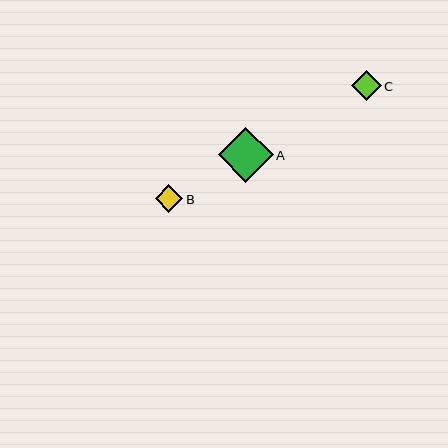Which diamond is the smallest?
Diamond B is the smallest with a size of approximately 28 pixels.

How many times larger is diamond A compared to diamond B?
Diamond A is approximately 2.0 times the size of diamond B.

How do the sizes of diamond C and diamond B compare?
Diamond C and diamond B are approximately the same size.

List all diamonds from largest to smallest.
From largest to smallest: A, C, B.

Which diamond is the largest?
Diamond A is the largest with a size of approximately 55 pixels.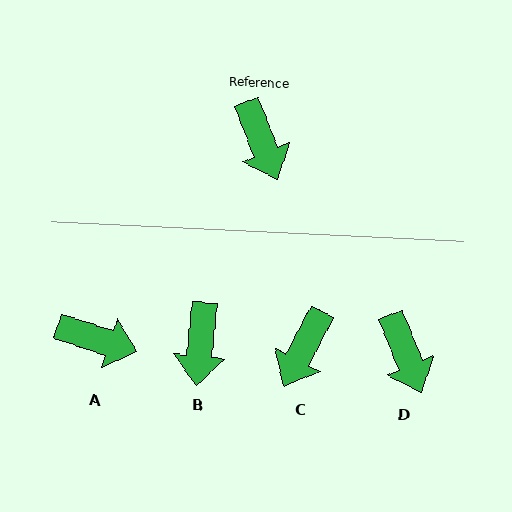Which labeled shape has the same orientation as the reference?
D.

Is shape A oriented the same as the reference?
No, it is off by about 50 degrees.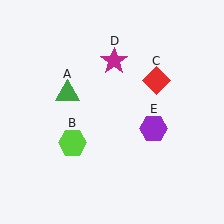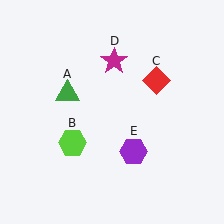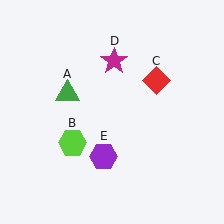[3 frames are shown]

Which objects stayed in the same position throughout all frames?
Green triangle (object A) and lime hexagon (object B) and red diamond (object C) and magenta star (object D) remained stationary.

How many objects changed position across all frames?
1 object changed position: purple hexagon (object E).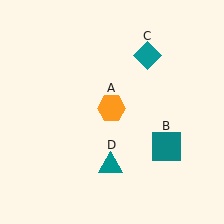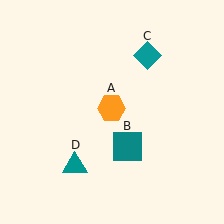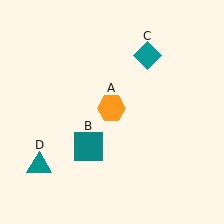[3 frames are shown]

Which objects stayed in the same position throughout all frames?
Orange hexagon (object A) and teal diamond (object C) remained stationary.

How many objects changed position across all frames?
2 objects changed position: teal square (object B), teal triangle (object D).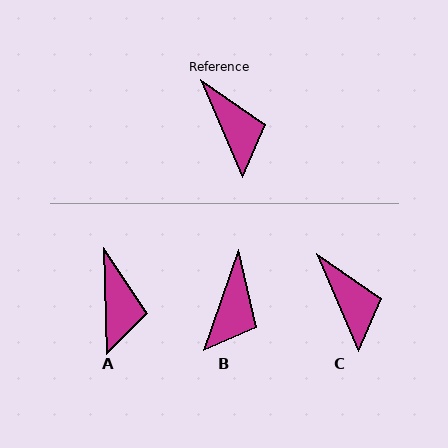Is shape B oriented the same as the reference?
No, it is off by about 42 degrees.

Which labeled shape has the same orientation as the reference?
C.